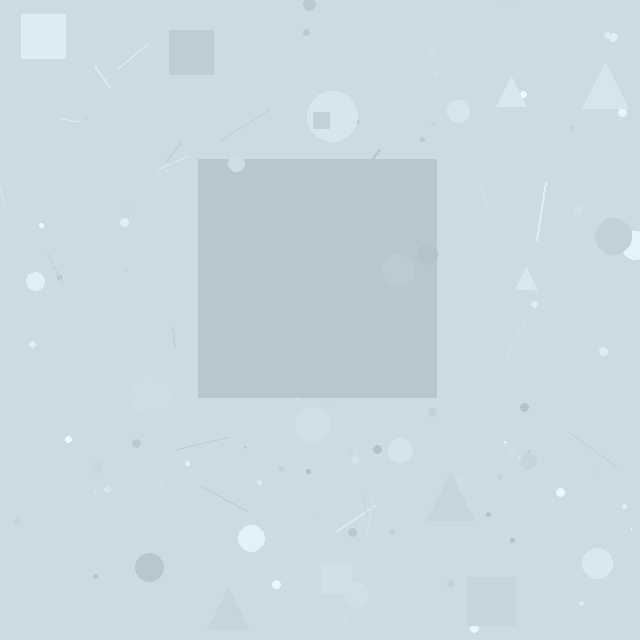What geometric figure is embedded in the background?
A square is embedded in the background.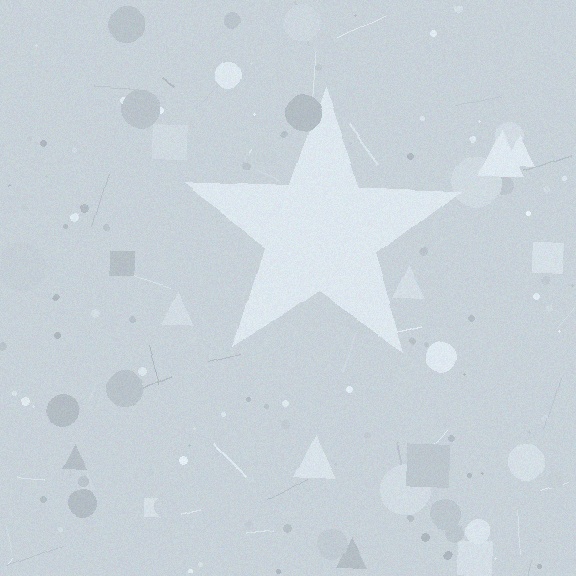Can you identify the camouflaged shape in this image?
The camouflaged shape is a star.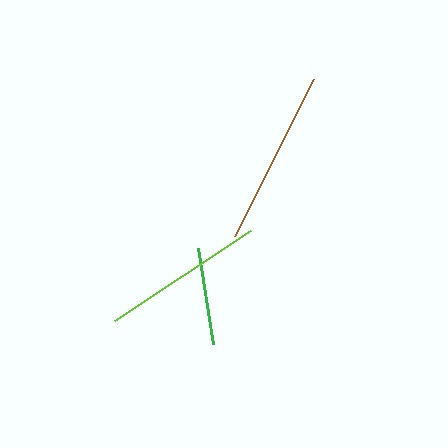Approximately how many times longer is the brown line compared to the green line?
The brown line is approximately 1.8 times the length of the green line.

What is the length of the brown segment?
The brown segment is approximately 176 pixels long.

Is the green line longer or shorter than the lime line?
The lime line is longer than the green line.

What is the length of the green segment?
The green segment is approximately 97 pixels long.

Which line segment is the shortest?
The green line is the shortest at approximately 97 pixels.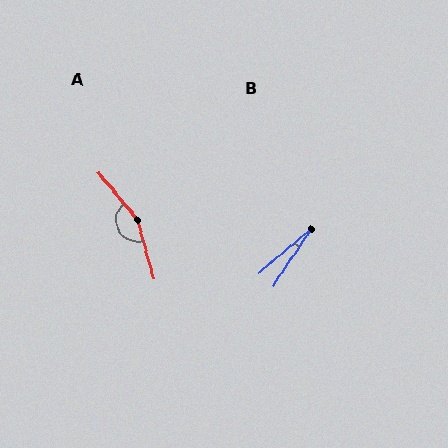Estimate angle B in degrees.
Approximately 16 degrees.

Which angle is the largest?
A, at approximately 156 degrees.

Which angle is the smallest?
B, at approximately 16 degrees.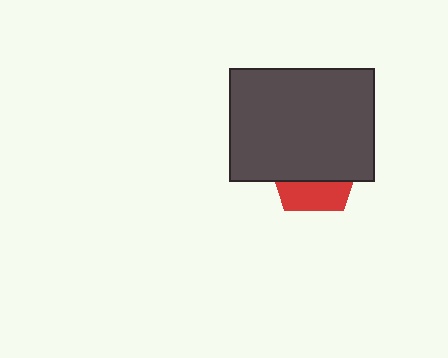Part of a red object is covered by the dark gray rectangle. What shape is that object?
It is a pentagon.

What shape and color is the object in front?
The object in front is a dark gray rectangle.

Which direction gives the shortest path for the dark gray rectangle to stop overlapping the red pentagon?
Moving up gives the shortest separation.